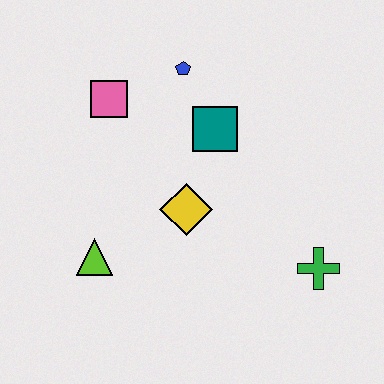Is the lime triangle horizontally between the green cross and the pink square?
No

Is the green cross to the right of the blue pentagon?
Yes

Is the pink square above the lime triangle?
Yes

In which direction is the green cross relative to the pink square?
The green cross is to the right of the pink square.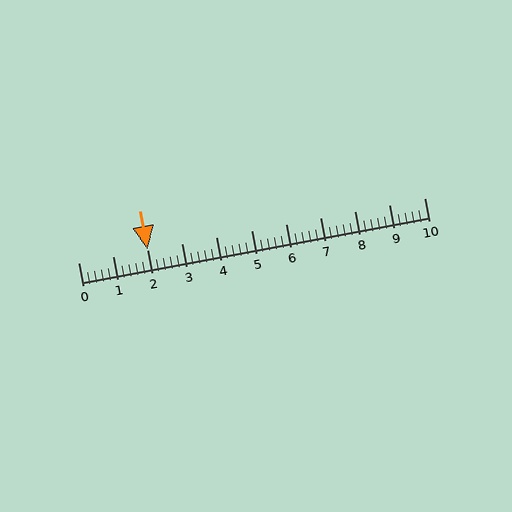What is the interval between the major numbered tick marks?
The major tick marks are spaced 1 units apart.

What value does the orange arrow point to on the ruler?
The orange arrow points to approximately 2.0.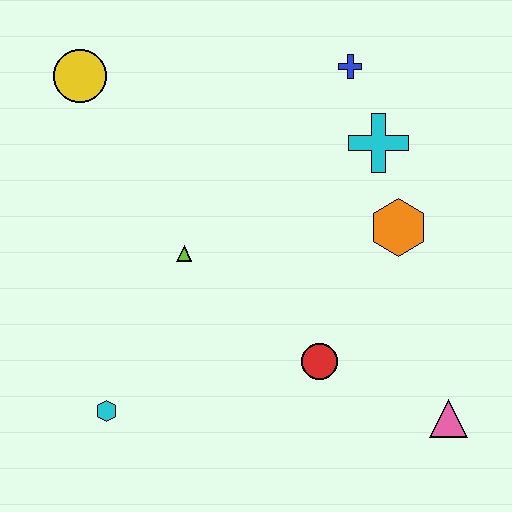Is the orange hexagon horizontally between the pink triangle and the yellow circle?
Yes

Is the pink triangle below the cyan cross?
Yes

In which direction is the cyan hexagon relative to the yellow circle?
The cyan hexagon is below the yellow circle.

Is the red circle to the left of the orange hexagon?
Yes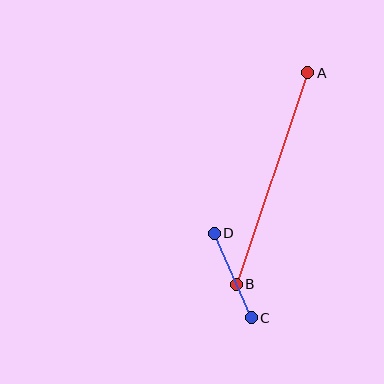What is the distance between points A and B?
The distance is approximately 223 pixels.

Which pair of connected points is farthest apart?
Points A and B are farthest apart.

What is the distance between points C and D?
The distance is approximately 92 pixels.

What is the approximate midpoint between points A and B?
The midpoint is at approximately (272, 178) pixels.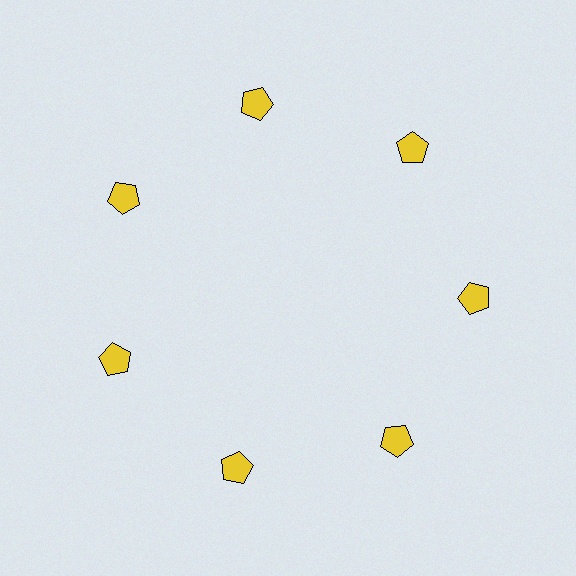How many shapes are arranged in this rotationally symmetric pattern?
There are 7 shapes, arranged in 7 groups of 1.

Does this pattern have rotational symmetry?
Yes, this pattern has 7-fold rotational symmetry. It looks the same after rotating 51 degrees around the center.